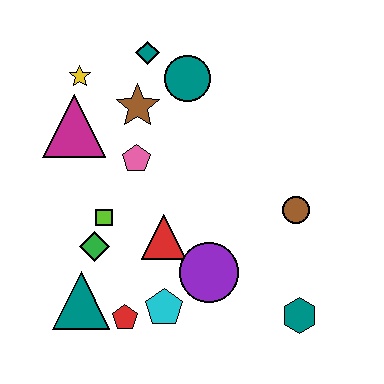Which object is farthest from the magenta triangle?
The teal hexagon is farthest from the magenta triangle.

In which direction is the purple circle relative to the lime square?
The purple circle is to the right of the lime square.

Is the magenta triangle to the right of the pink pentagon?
No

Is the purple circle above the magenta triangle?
No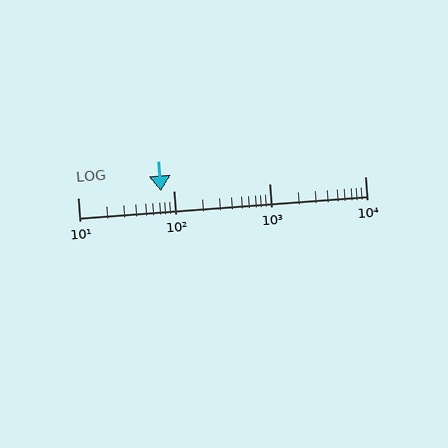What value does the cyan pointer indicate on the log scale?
The pointer indicates approximately 74.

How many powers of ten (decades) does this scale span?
The scale spans 3 decades, from 10 to 10000.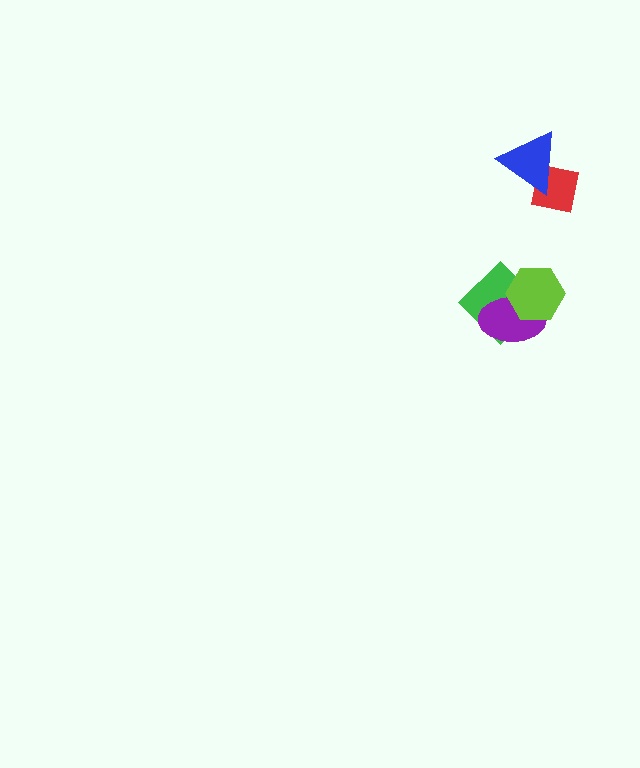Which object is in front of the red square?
The blue triangle is in front of the red square.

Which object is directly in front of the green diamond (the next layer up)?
The purple ellipse is directly in front of the green diamond.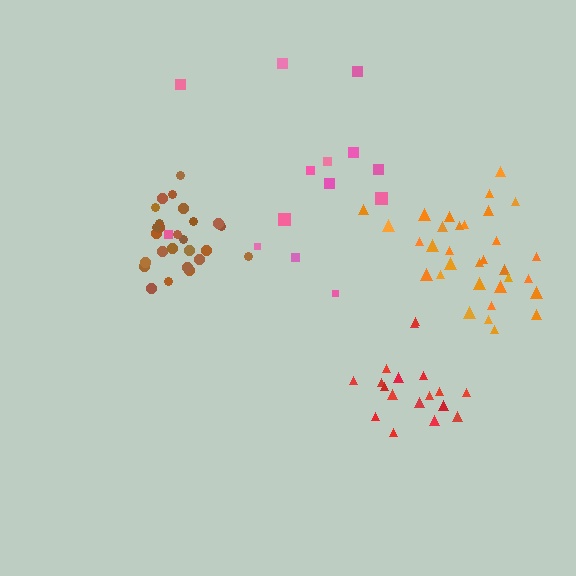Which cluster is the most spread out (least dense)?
Pink.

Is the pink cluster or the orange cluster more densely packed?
Orange.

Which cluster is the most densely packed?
Brown.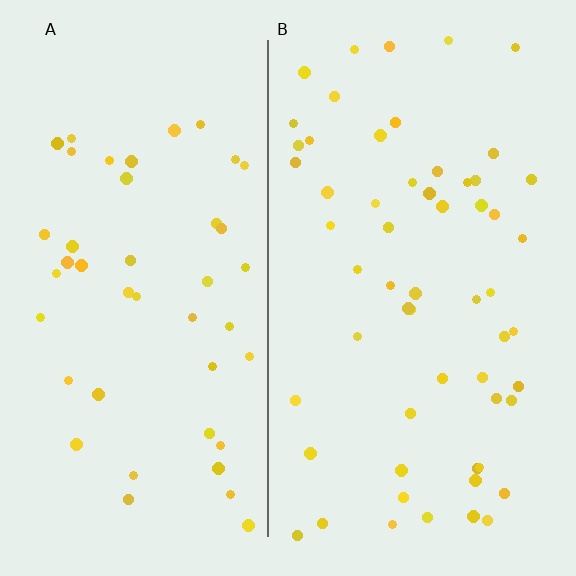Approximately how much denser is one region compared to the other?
Approximately 1.3× — region B over region A.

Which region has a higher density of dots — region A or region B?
B (the right).